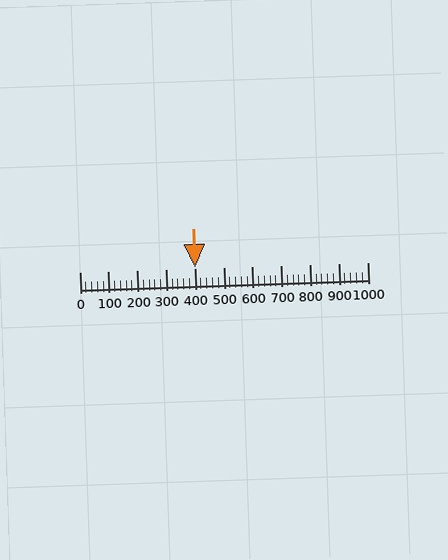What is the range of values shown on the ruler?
The ruler shows values from 0 to 1000.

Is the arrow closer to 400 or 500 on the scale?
The arrow is closer to 400.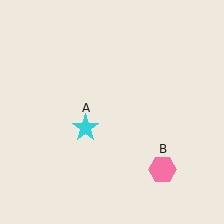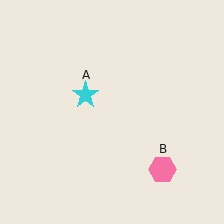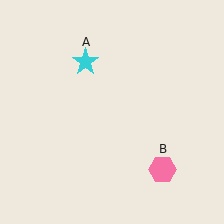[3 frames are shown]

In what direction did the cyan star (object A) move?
The cyan star (object A) moved up.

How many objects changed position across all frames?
1 object changed position: cyan star (object A).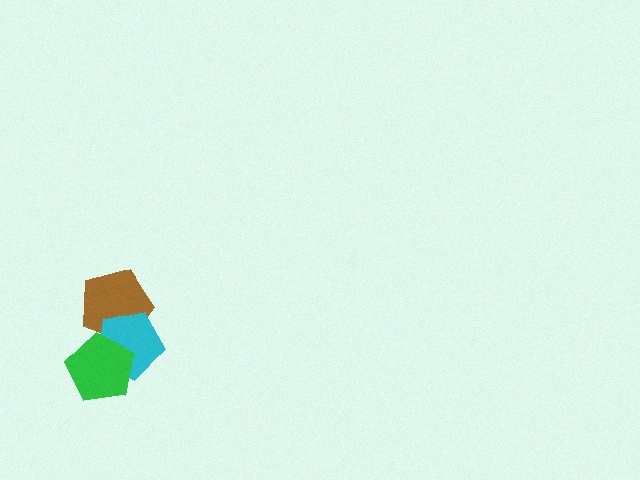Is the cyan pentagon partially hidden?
Yes, it is partially covered by another shape.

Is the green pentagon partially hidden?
No, no other shape covers it.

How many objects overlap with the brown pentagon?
2 objects overlap with the brown pentagon.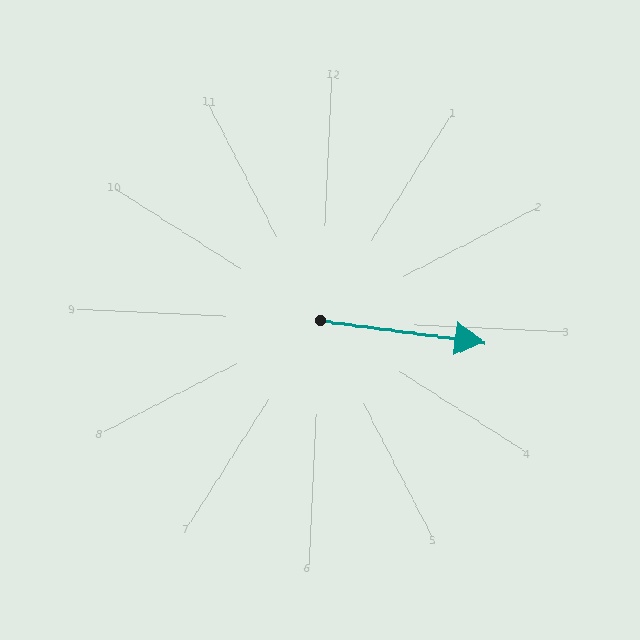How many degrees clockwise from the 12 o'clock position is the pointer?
Approximately 95 degrees.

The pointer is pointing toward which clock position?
Roughly 3 o'clock.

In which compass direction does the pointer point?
East.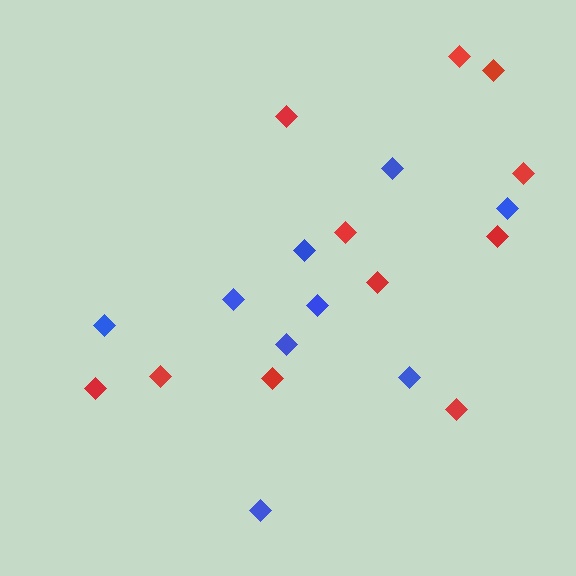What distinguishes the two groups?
There are 2 groups: one group of blue diamonds (9) and one group of red diamonds (11).